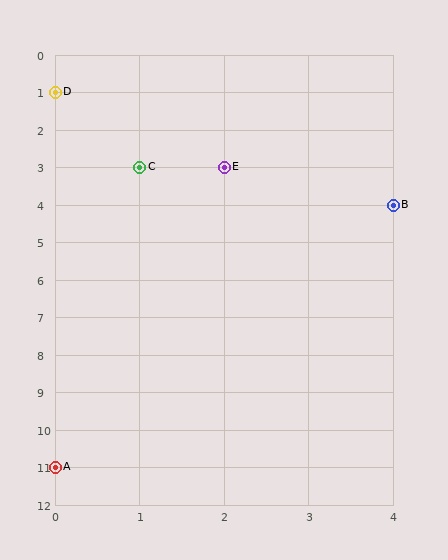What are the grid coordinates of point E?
Point E is at grid coordinates (2, 3).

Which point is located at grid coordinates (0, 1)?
Point D is at (0, 1).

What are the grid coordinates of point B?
Point B is at grid coordinates (4, 4).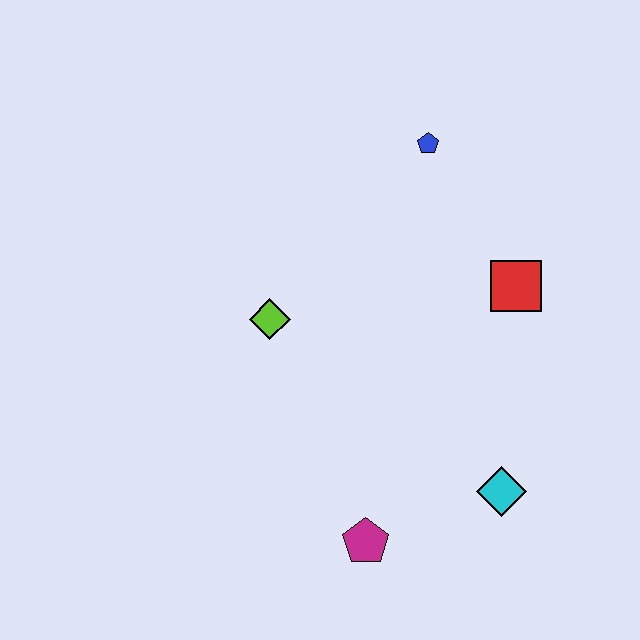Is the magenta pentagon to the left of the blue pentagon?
Yes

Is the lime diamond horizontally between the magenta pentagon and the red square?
No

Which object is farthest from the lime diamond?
The cyan diamond is farthest from the lime diamond.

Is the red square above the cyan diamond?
Yes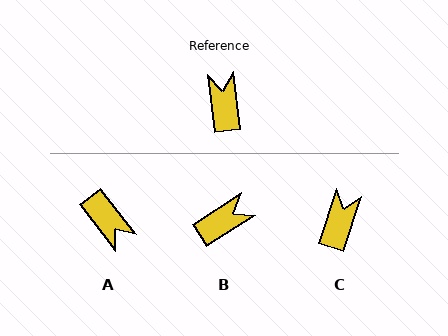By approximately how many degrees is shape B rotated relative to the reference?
Approximately 64 degrees clockwise.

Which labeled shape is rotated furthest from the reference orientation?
A, about 149 degrees away.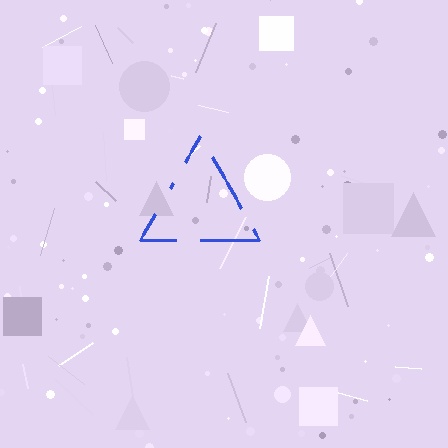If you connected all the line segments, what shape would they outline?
They would outline a triangle.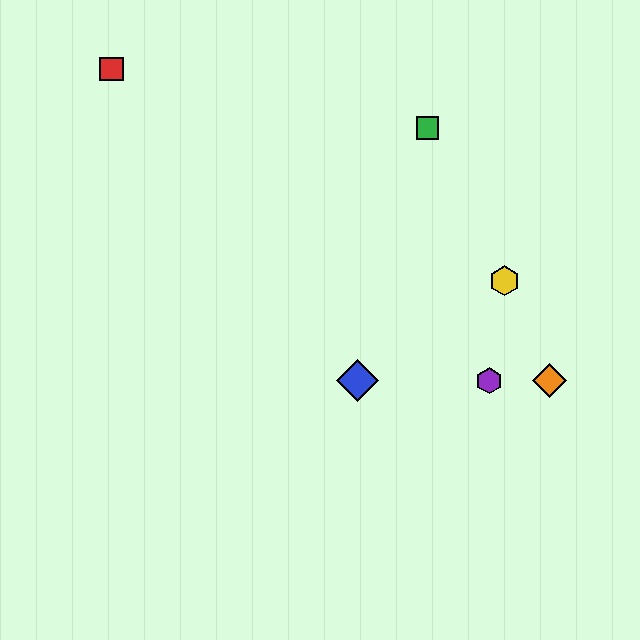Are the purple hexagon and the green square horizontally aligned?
No, the purple hexagon is at y≈381 and the green square is at y≈128.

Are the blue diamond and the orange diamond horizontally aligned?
Yes, both are at y≈381.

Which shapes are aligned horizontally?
The blue diamond, the purple hexagon, the orange diamond are aligned horizontally.